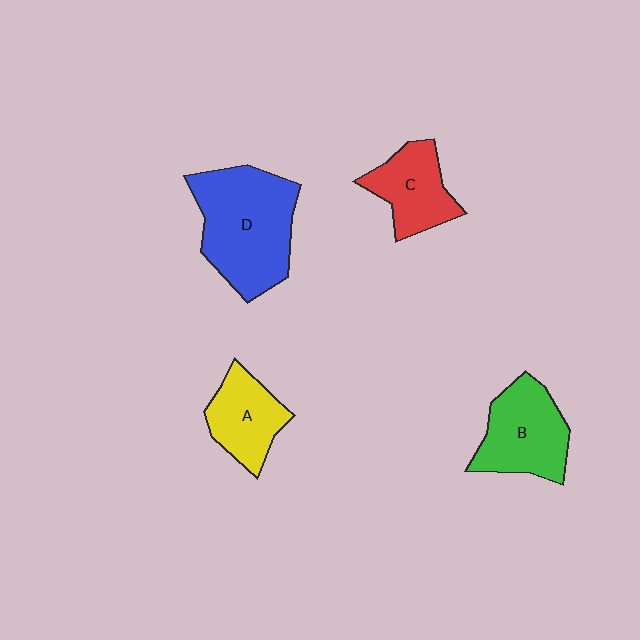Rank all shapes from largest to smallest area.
From largest to smallest: D (blue), B (green), C (red), A (yellow).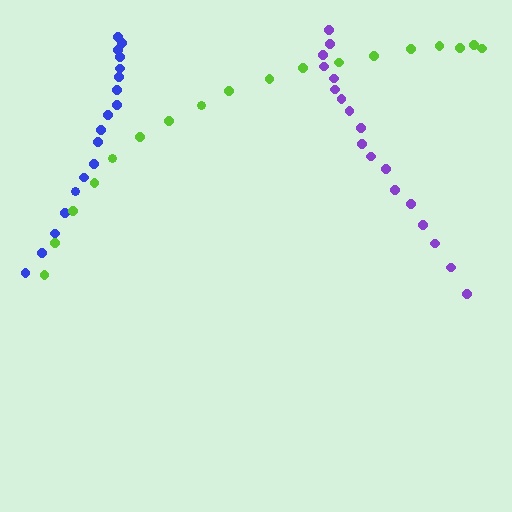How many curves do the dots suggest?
There are 3 distinct paths.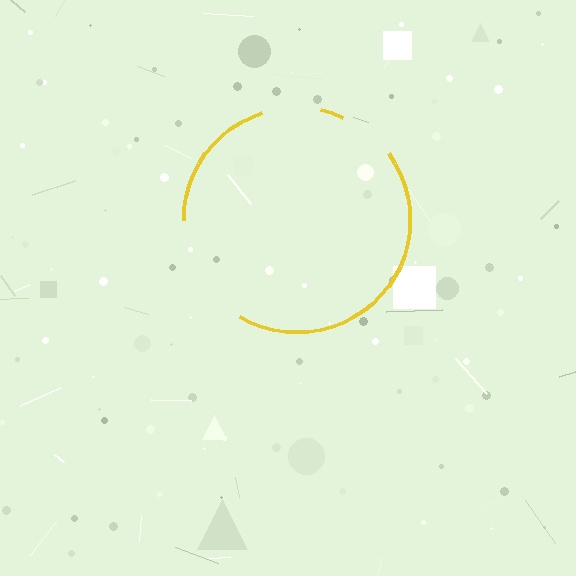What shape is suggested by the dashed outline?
The dashed outline suggests a circle.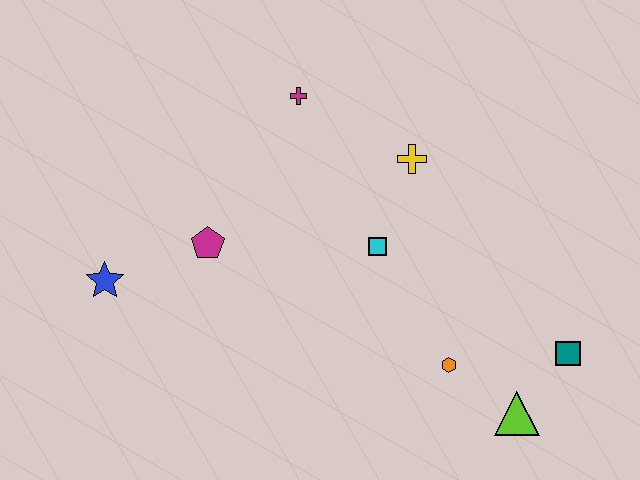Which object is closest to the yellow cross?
The cyan square is closest to the yellow cross.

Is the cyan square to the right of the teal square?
No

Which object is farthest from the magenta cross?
The lime triangle is farthest from the magenta cross.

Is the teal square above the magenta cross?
No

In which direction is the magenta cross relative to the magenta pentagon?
The magenta cross is above the magenta pentagon.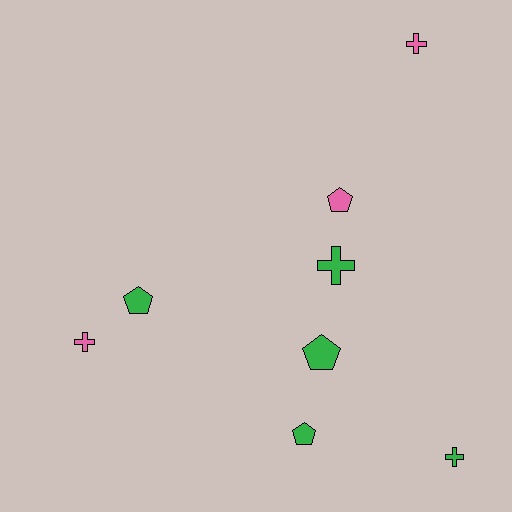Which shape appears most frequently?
Pentagon, with 4 objects.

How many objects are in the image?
There are 8 objects.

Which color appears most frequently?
Green, with 5 objects.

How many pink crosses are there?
There are 2 pink crosses.